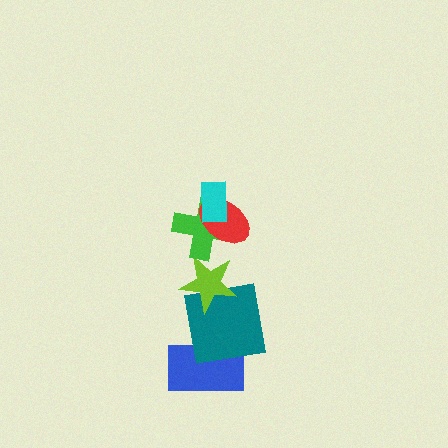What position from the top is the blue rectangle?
The blue rectangle is 6th from the top.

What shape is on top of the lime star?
The green cross is on top of the lime star.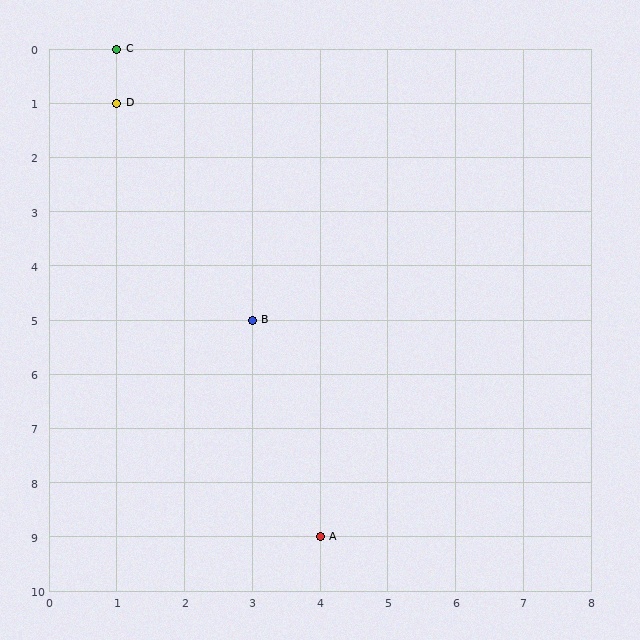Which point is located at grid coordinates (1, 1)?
Point D is at (1, 1).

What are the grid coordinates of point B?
Point B is at grid coordinates (3, 5).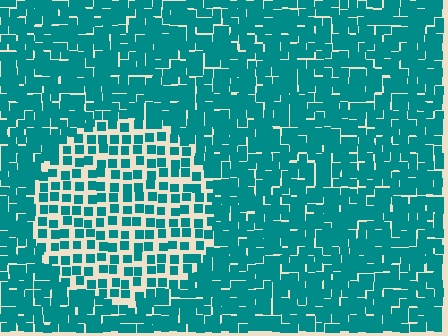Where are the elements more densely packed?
The elements are more densely packed outside the circle boundary.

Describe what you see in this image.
The image contains small teal elements arranged at two different densities. A circle-shaped region is visible where the elements are less densely packed than the surrounding area.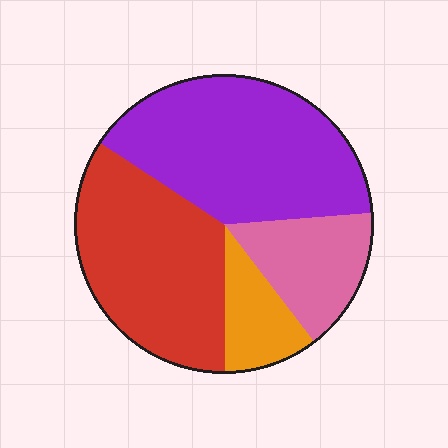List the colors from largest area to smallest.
From largest to smallest: purple, red, pink, orange.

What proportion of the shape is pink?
Pink covers 16% of the shape.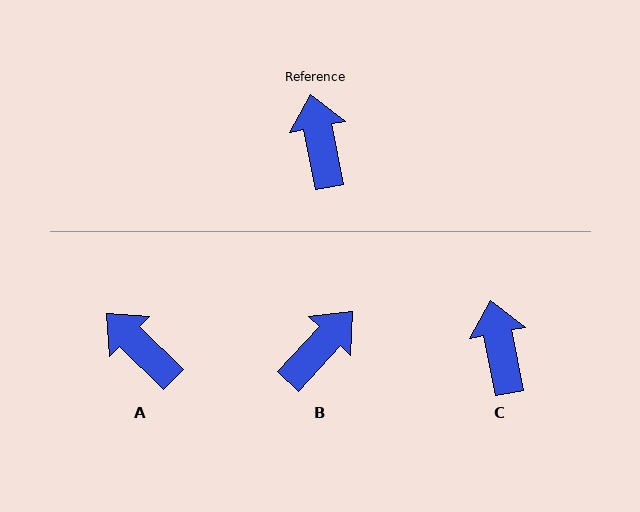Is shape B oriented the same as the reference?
No, it is off by about 54 degrees.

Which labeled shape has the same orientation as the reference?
C.